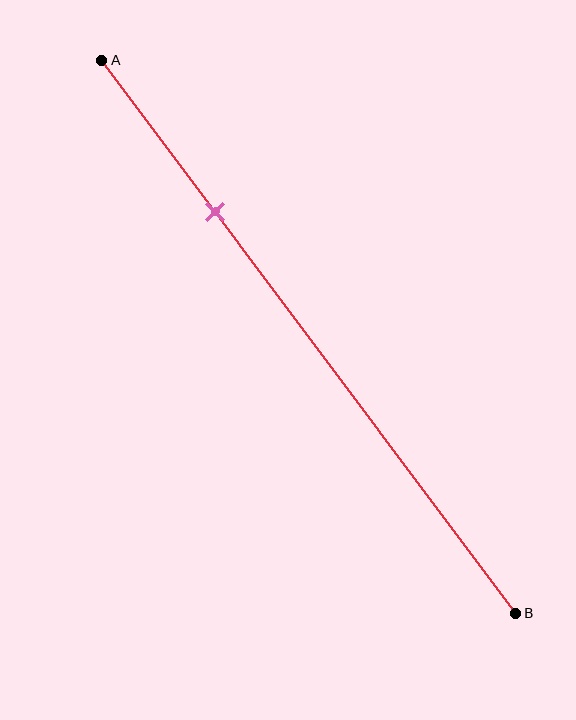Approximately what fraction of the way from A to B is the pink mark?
The pink mark is approximately 25% of the way from A to B.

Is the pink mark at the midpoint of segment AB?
No, the mark is at about 25% from A, not at the 50% midpoint.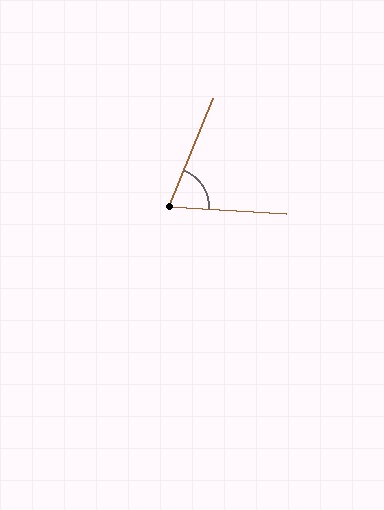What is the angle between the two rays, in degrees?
Approximately 71 degrees.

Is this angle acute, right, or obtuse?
It is acute.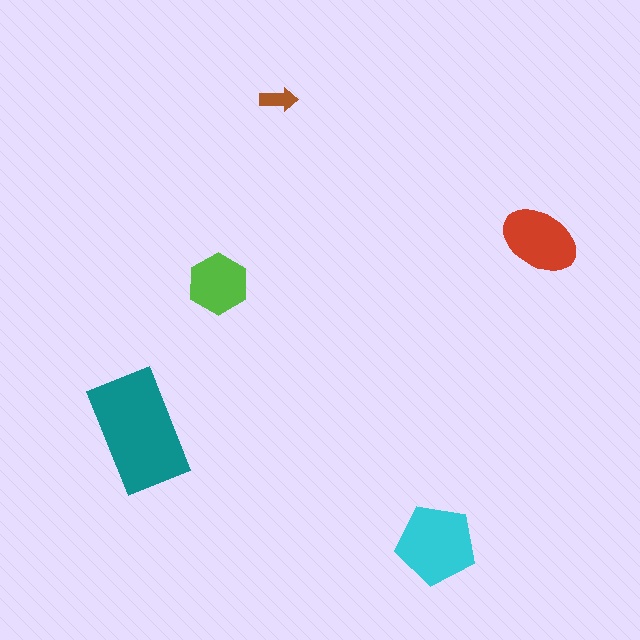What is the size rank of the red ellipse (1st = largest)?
3rd.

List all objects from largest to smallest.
The teal rectangle, the cyan pentagon, the red ellipse, the lime hexagon, the brown arrow.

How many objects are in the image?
There are 5 objects in the image.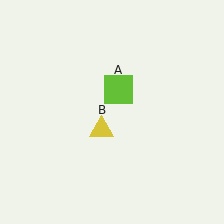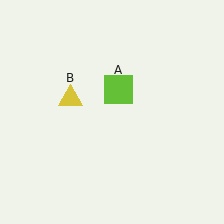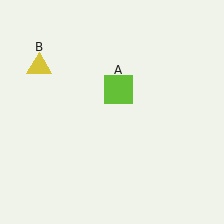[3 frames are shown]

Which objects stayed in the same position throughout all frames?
Lime square (object A) remained stationary.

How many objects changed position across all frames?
1 object changed position: yellow triangle (object B).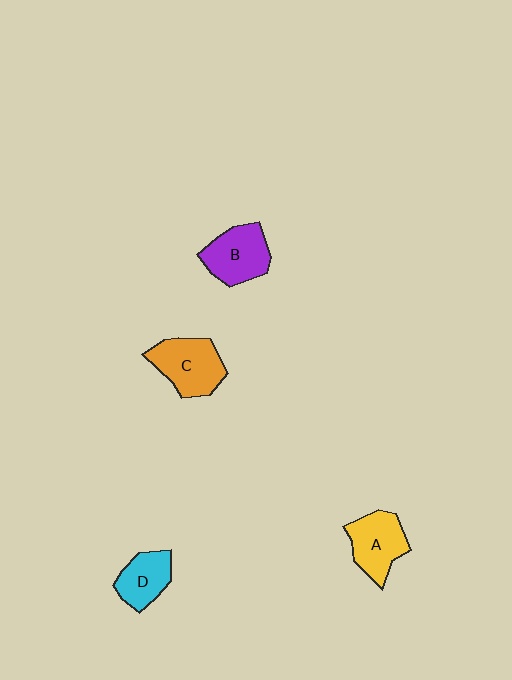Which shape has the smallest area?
Shape D (cyan).